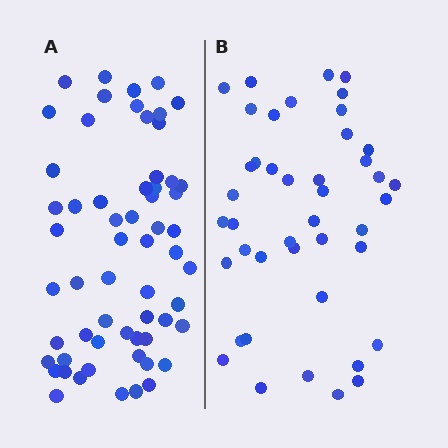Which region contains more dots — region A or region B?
Region A (the left region) has more dots.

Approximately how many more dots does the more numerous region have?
Region A has approximately 15 more dots than region B.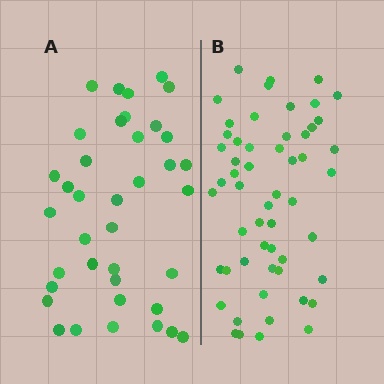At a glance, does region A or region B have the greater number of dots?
Region B (the right region) has more dots.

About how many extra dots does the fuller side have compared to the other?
Region B has approximately 15 more dots than region A.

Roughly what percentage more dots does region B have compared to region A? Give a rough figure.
About 45% more.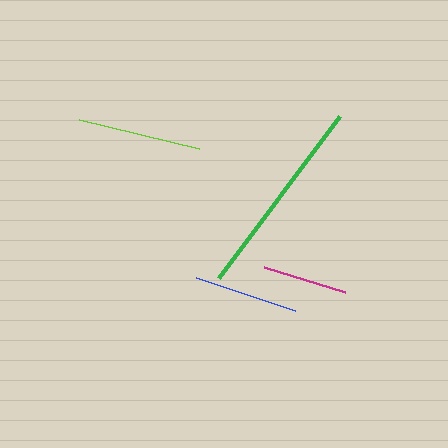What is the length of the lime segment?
The lime segment is approximately 123 pixels long.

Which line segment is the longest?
The green line is the longest at approximately 202 pixels.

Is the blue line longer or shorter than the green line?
The green line is longer than the blue line.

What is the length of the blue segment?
The blue segment is approximately 104 pixels long.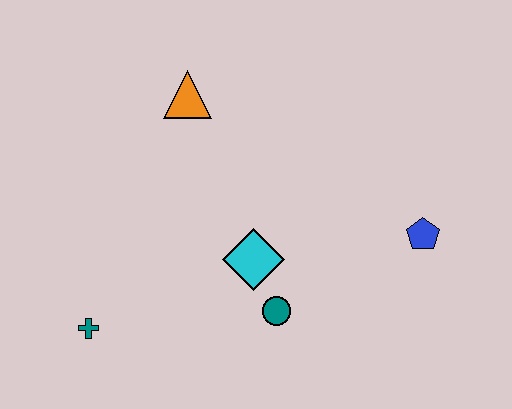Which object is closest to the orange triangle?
The cyan diamond is closest to the orange triangle.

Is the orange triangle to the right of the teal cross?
Yes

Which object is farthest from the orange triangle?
The blue pentagon is farthest from the orange triangle.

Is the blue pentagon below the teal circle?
No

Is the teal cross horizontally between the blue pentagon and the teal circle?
No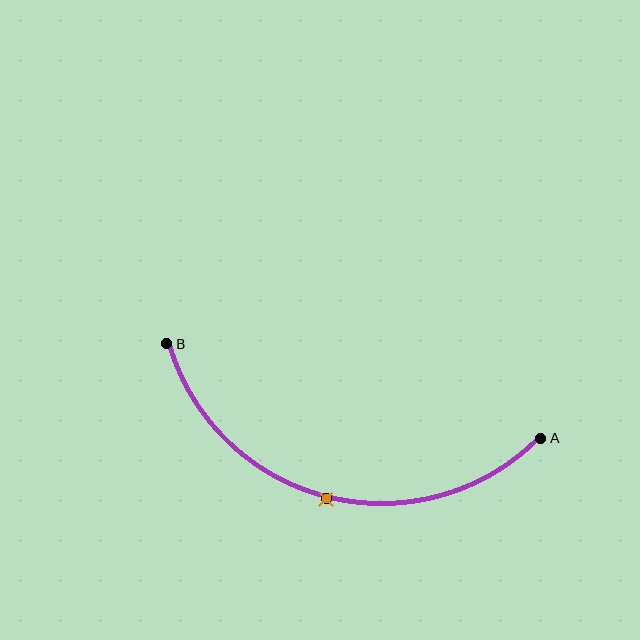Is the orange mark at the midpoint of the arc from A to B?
Yes. The orange mark lies on the arc at equal arc-length from both A and B — it is the arc midpoint.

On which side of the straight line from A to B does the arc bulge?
The arc bulges below the straight line connecting A and B.